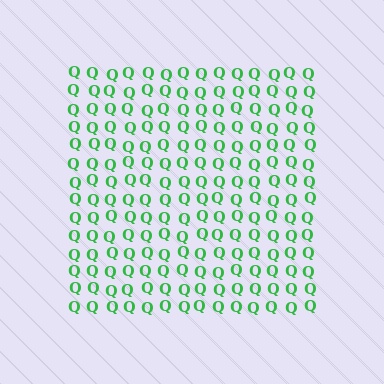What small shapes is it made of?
It is made of small letter Q's.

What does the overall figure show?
The overall figure shows a square.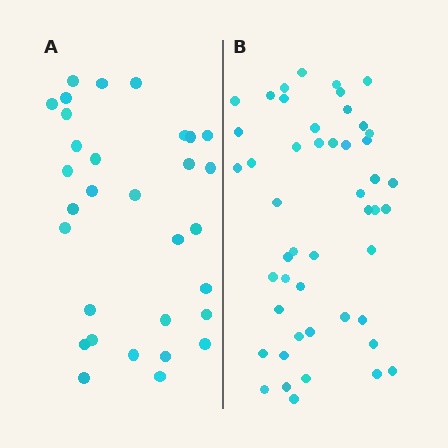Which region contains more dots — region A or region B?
Region B (the right region) has more dots.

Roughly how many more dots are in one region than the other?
Region B has approximately 15 more dots than region A.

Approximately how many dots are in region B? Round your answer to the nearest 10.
About 50 dots. (The exact count is 48, which rounds to 50.)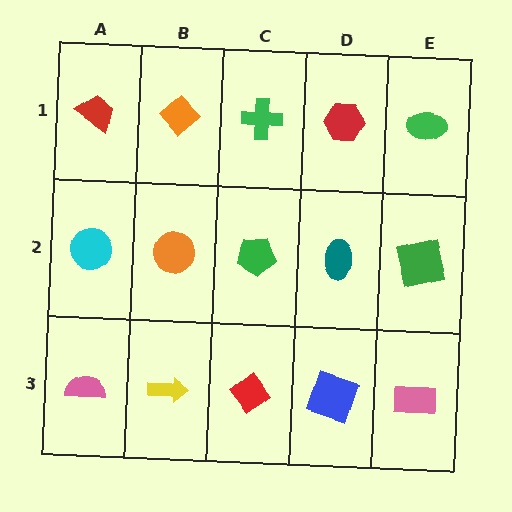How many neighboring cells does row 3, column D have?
3.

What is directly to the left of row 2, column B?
A cyan circle.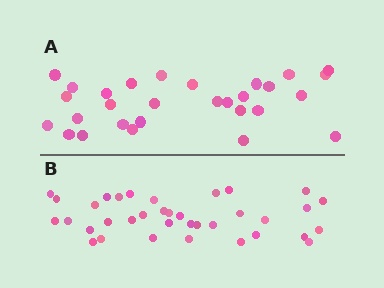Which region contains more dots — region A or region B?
Region B (the bottom region) has more dots.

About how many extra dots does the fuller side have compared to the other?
Region B has roughly 8 or so more dots than region A.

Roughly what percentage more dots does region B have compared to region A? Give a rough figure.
About 25% more.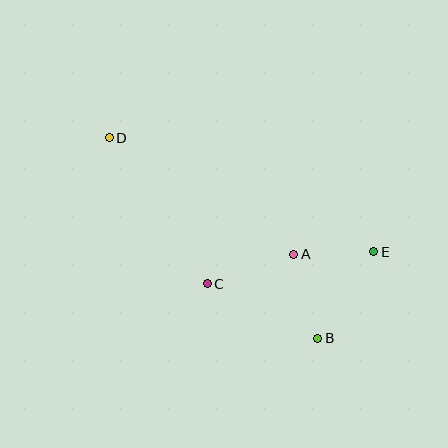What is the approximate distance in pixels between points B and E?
The distance between B and E is approximately 103 pixels.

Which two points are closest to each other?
Points A and E are closest to each other.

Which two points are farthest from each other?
Points B and D are farthest from each other.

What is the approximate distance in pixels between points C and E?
The distance between C and E is approximately 170 pixels.